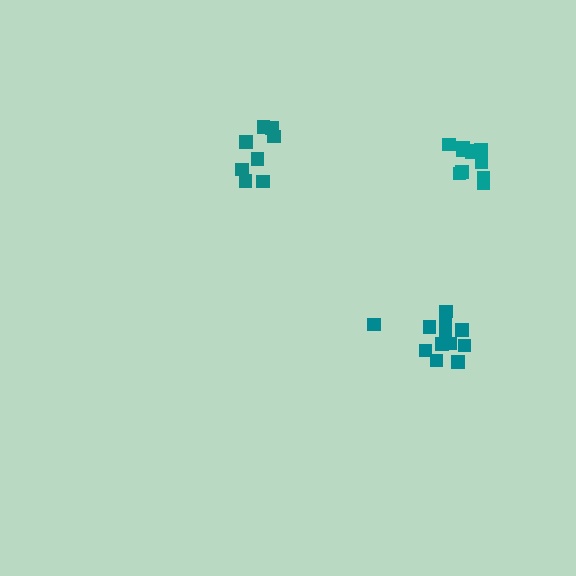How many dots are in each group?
Group 1: 11 dots, Group 2: 12 dots, Group 3: 8 dots (31 total).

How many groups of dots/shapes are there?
There are 3 groups.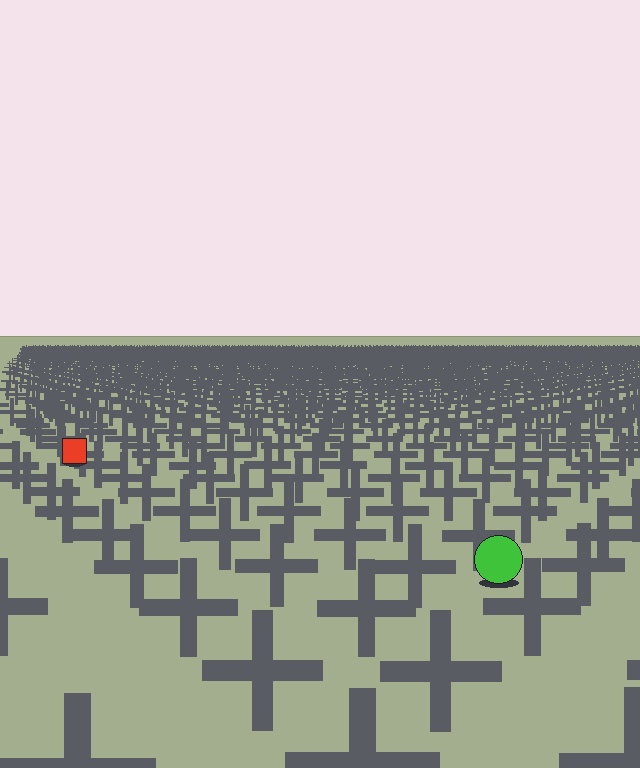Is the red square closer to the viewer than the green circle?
No. The green circle is closer — you can tell from the texture gradient: the ground texture is coarser near it.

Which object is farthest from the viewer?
The red square is farthest from the viewer. It appears smaller and the ground texture around it is denser.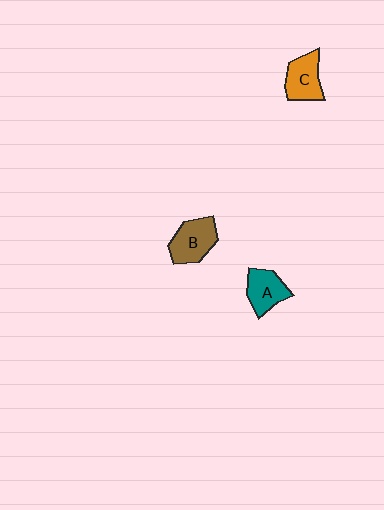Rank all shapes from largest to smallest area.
From largest to smallest: B (brown), C (orange), A (teal).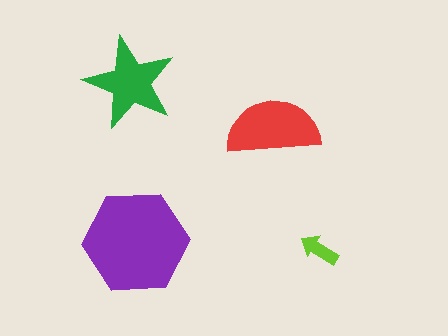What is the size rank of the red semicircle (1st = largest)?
2nd.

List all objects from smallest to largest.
The lime arrow, the green star, the red semicircle, the purple hexagon.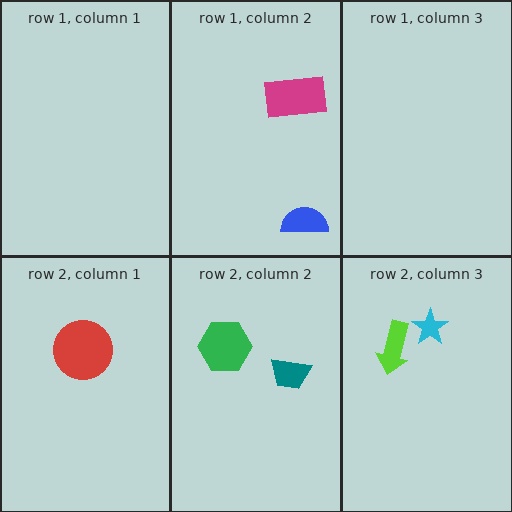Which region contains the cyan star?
The row 2, column 3 region.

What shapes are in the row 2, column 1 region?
The red circle.